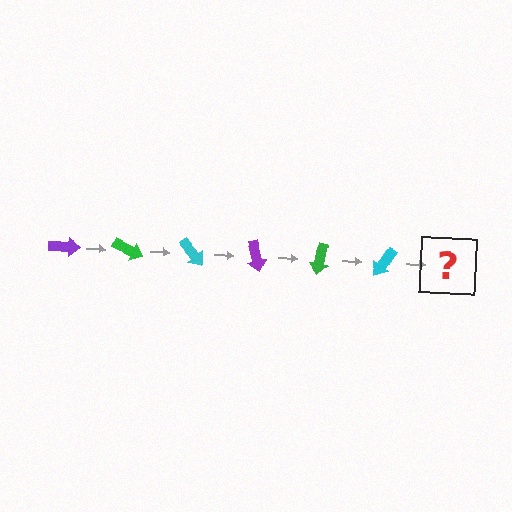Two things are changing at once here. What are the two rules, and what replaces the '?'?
The two rules are that it rotates 25 degrees each step and the color cycles through purple, green, and cyan. The '?' should be a purple arrow, rotated 150 degrees from the start.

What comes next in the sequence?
The next element should be a purple arrow, rotated 150 degrees from the start.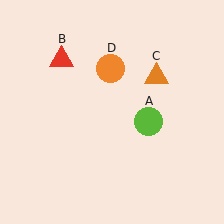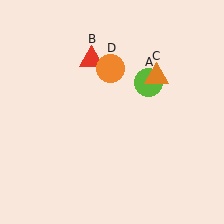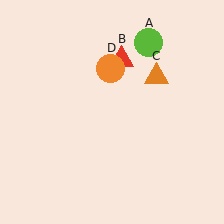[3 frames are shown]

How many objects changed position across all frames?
2 objects changed position: lime circle (object A), red triangle (object B).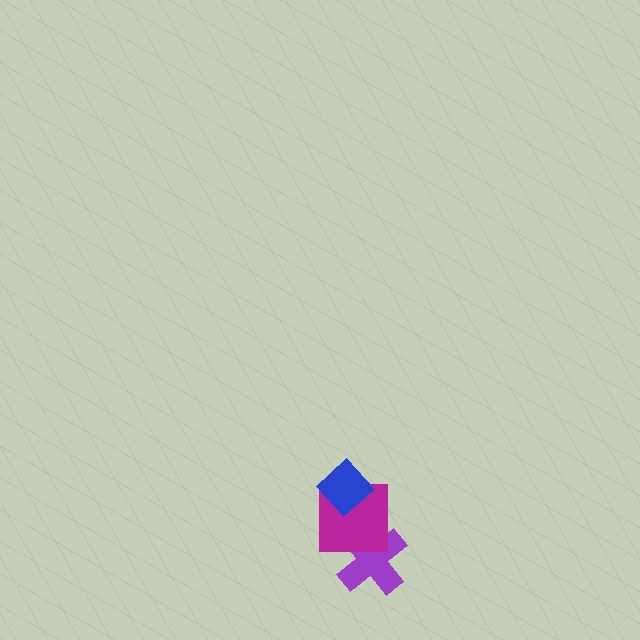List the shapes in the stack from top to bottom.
From top to bottom: the blue diamond, the magenta square, the purple cross.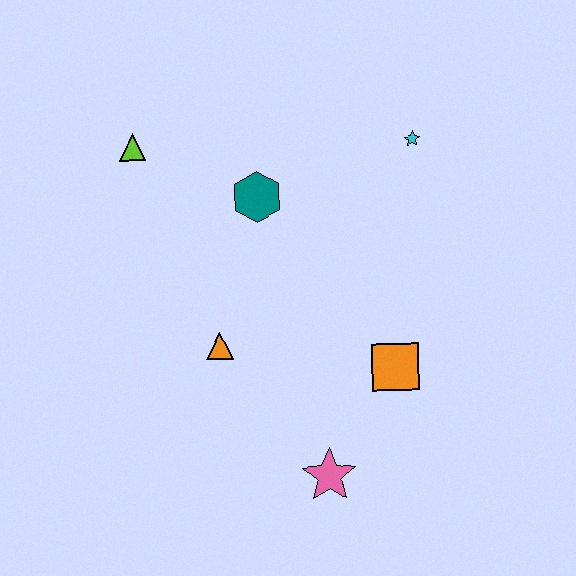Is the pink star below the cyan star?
Yes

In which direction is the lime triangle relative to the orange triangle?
The lime triangle is above the orange triangle.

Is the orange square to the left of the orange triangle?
No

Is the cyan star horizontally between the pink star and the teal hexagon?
No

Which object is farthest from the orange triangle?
The cyan star is farthest from the orange triangle.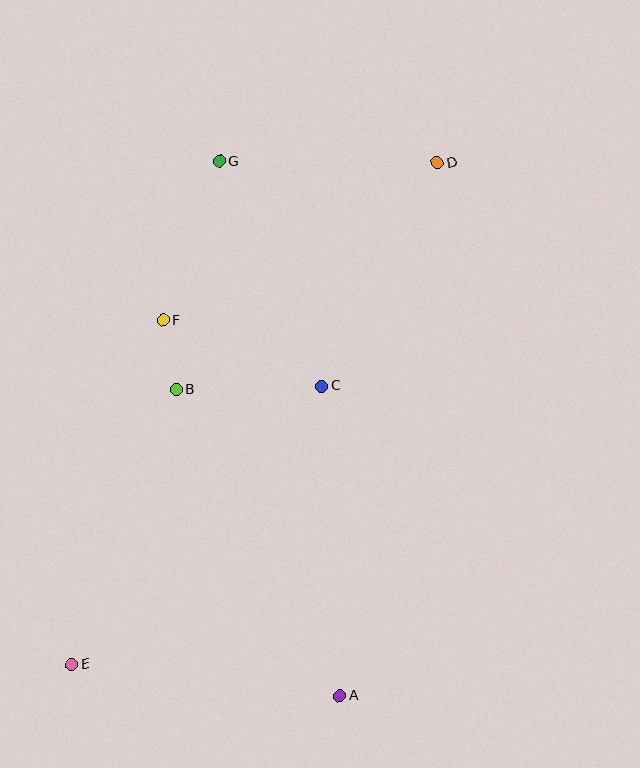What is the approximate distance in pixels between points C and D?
The distance between C and D is approximately 251 pixels.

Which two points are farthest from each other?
Points D and E are farthest from each other.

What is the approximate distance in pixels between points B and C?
The distance between B and C is approximately 146 pixels.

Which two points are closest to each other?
Points B and F are closest to each other.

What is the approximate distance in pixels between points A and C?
The distance between A and C is approximately 310 pixels.